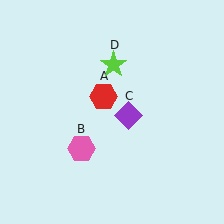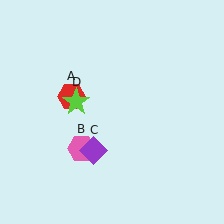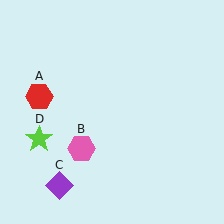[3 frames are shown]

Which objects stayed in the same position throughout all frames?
Pink hexagon (object B) remained stationary.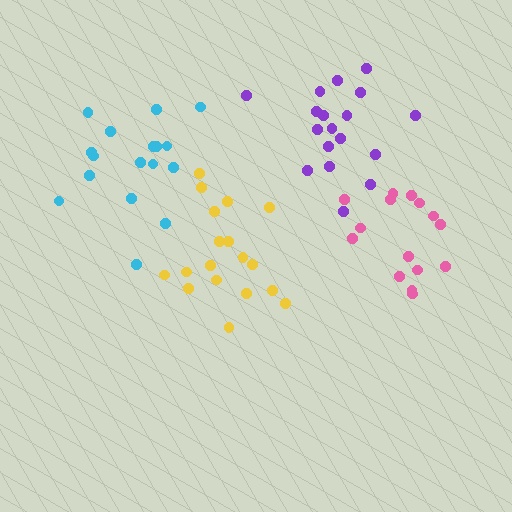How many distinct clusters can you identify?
There are 4 distinct clusters.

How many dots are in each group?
Group 1: 17 dots, Group 2: 18 dots, Group 3: 18 dots, Group 4: 15 dots (68 total).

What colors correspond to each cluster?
The clusters are colored: cyan, yellow, purple, pink.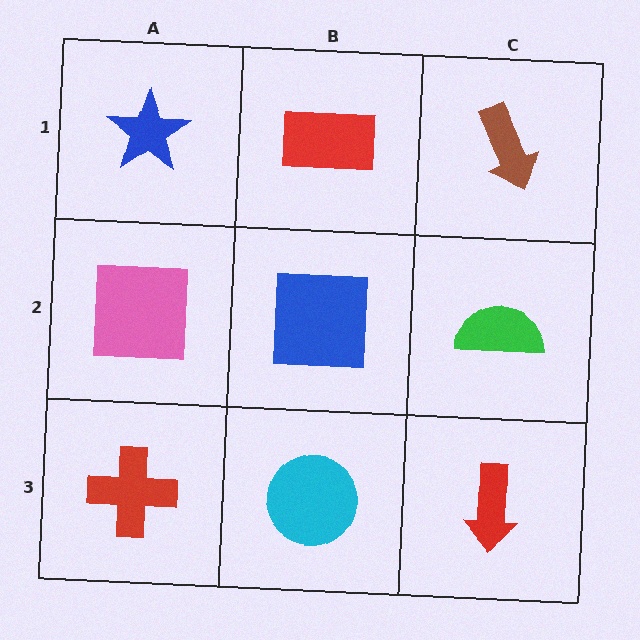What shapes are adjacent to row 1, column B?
A blue square (row 2, column B), a blue star (row 1, column A), a brown arrow (row 1, column C).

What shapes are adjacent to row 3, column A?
A pink square (row 2, column A), a cyan circle (row 3, column B).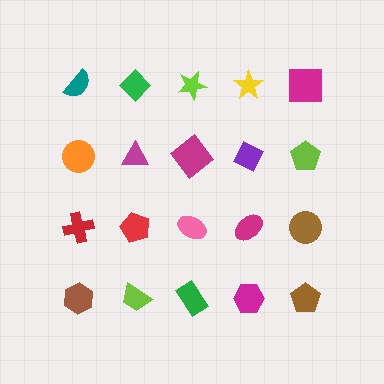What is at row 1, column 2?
A green diamond.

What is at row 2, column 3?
A magenta diamond.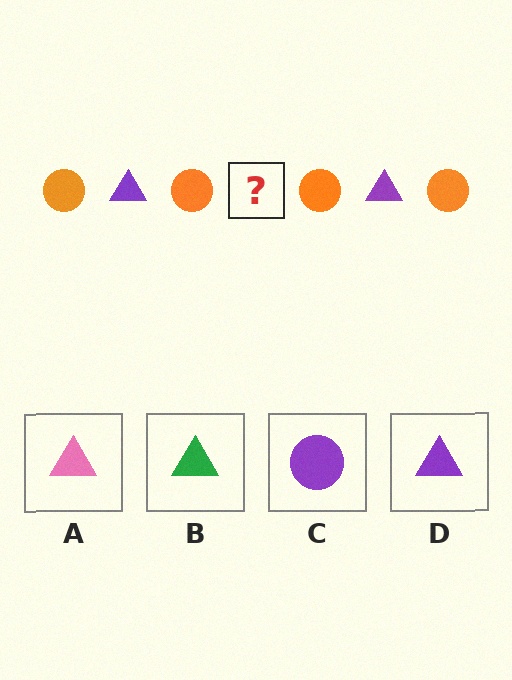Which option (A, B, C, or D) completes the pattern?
D.